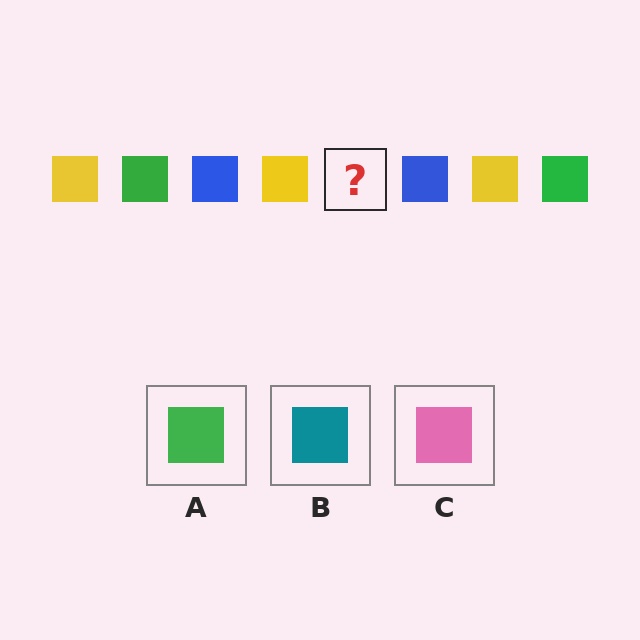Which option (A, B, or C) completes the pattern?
A.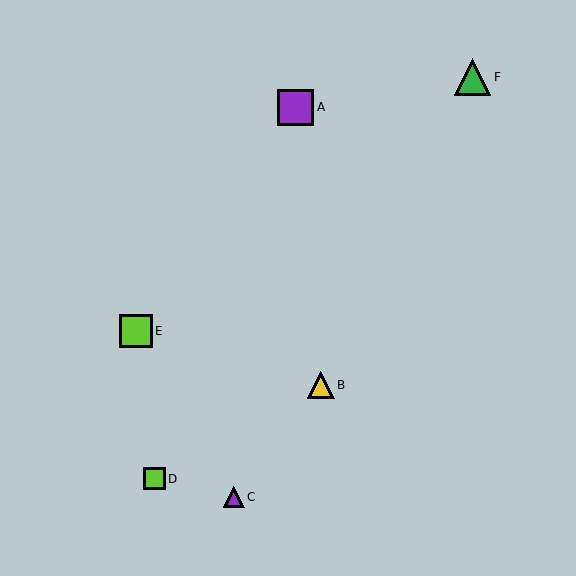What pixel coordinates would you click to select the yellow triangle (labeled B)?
Click at (321, 385) to select the yellow triangle B.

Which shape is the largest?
The green triangle (labeled F) is the largest.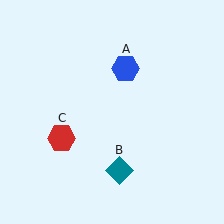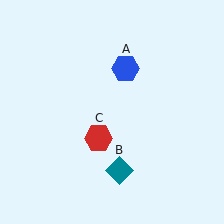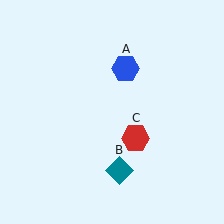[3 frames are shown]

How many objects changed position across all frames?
1 object changed position: red hexagon (object C).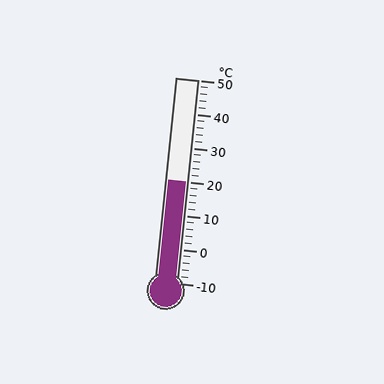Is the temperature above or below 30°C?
The temperature is below 30°C.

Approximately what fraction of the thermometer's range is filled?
The thermometer is filled to approximately 50% of its range.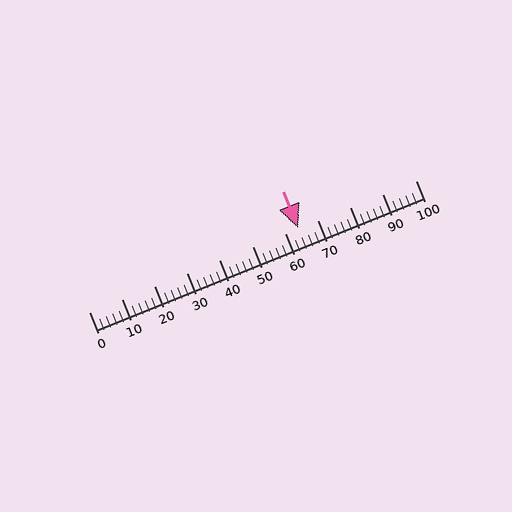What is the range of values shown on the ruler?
The ruler shows values from 0 to 100.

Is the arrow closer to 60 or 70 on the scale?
The arrow is closer to 60.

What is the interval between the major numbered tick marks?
The major tick marks are spaced 10 units apart.